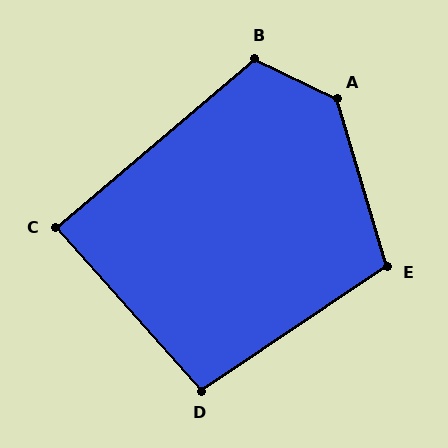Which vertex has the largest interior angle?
A, at approximately 133 degrees.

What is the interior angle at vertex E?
Approximately 107 degrees (obtuse).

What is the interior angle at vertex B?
Approximately 113 degrees (obtuse).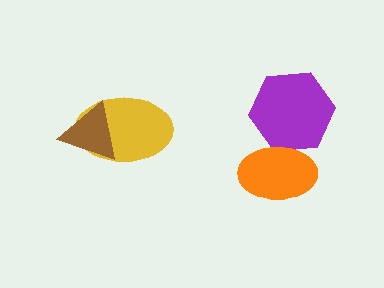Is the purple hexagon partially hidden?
Yes, it is partially covered by another shape.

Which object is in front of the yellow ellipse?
The brown triangle is in front of the yellow ellipse.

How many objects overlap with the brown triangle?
1 object overlaps with the brown triangle.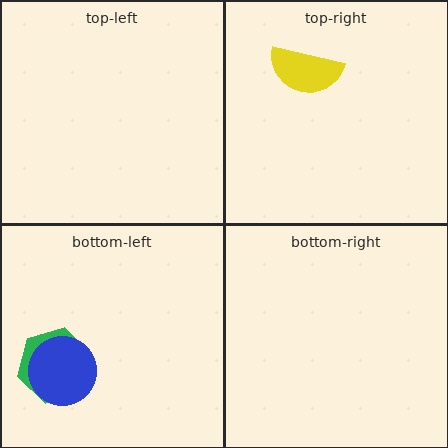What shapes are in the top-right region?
The yellow semicircle.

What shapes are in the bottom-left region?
The green hexagon, the blue circle.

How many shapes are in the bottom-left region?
2.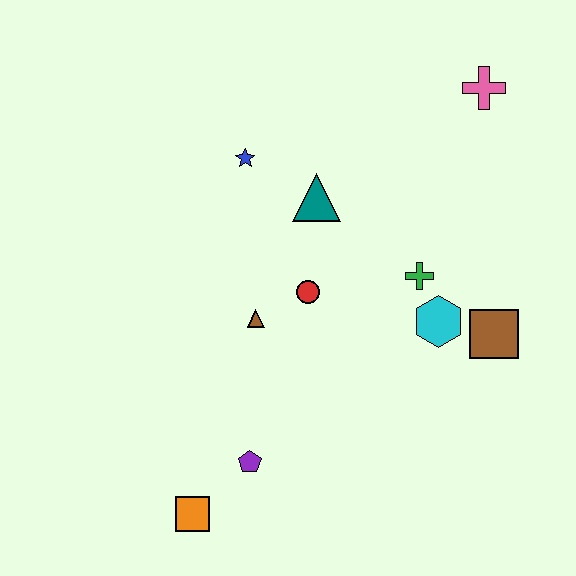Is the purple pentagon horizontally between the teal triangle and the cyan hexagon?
No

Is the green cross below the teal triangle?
Yes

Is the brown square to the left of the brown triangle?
No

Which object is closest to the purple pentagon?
The orange square is closest to the purple pentagon.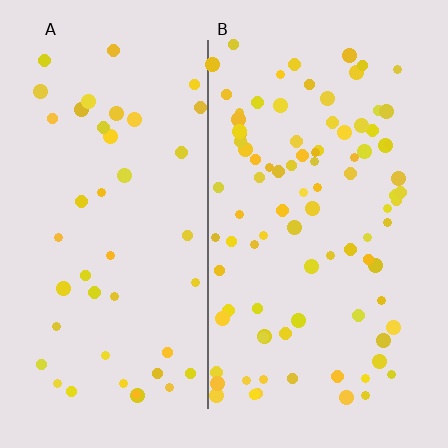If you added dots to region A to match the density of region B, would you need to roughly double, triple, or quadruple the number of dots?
Approximately double.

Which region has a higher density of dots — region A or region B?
B (the right).